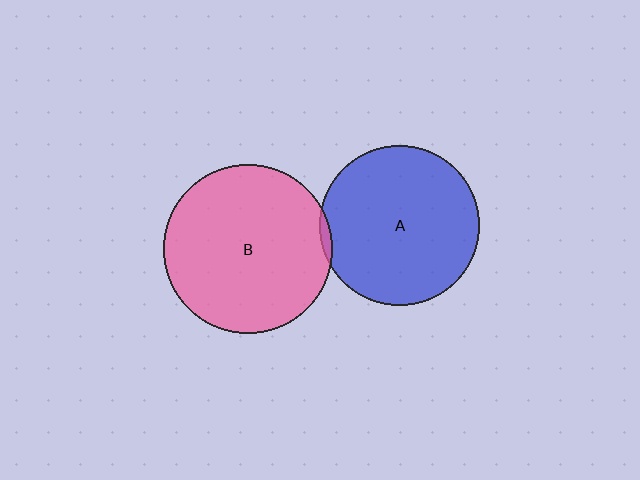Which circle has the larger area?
Circle B (pink).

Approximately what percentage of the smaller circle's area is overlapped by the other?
Approximately 5%.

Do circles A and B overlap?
Yes.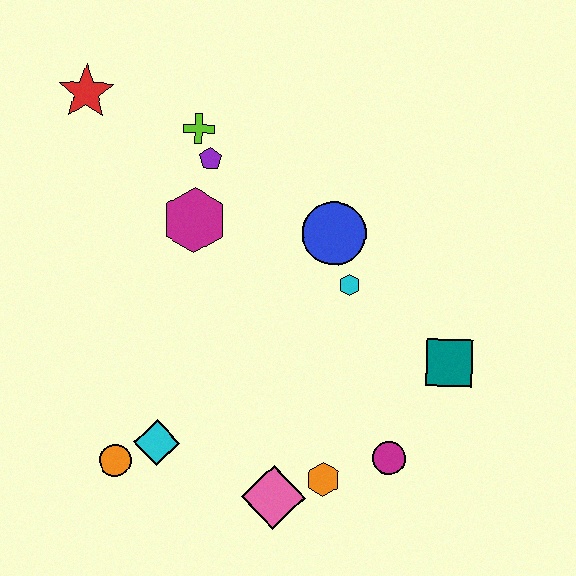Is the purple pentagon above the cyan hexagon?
Yes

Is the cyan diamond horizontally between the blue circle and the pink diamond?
No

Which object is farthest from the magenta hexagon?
The magenta circle is farthest from the magenta hexagon.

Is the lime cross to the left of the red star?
No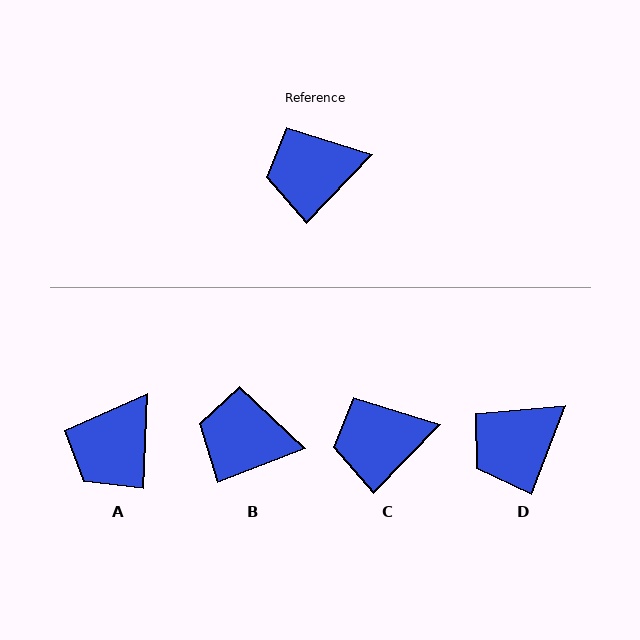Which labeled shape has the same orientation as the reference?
C.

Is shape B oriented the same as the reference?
No, it is off by about 25 degrees.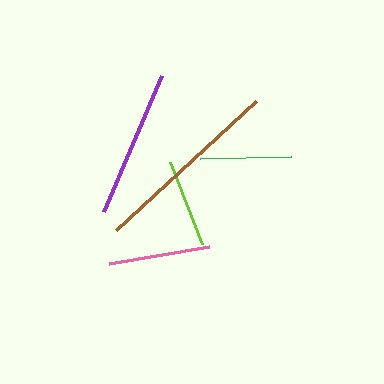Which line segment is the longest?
The brown line is the longest at approximately 190 pixels.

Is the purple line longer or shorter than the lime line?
The purple line is longer than the lime line.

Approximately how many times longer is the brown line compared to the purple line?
The brown line is approximately 1.3 times the length of the purple line.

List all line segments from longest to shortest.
From longest to shortest: brown, purple, pink, green, lime.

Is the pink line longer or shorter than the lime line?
The pink line is longer than the lime line.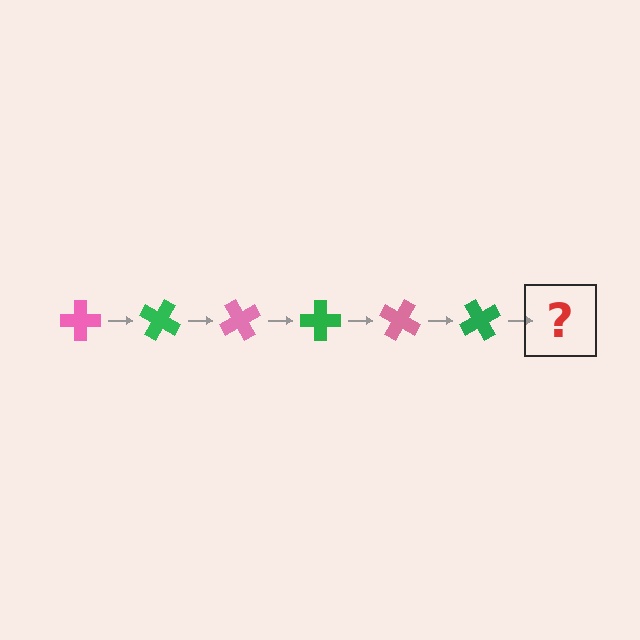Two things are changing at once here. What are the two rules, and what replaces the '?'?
The two rules are that it rotates 30 degrees each step and the color cycles through pink and green. The '?' should be a pink cross, rotated 180 degrees from the start.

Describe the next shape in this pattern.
It should be a pink cross, rotated 180 degrees from the start.